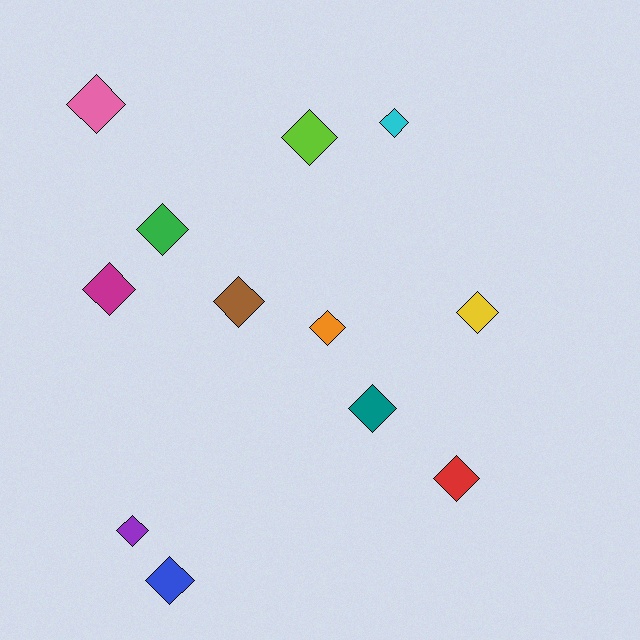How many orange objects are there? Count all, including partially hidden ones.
There is 1 orange object.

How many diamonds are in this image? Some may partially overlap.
There are 12 diamonds.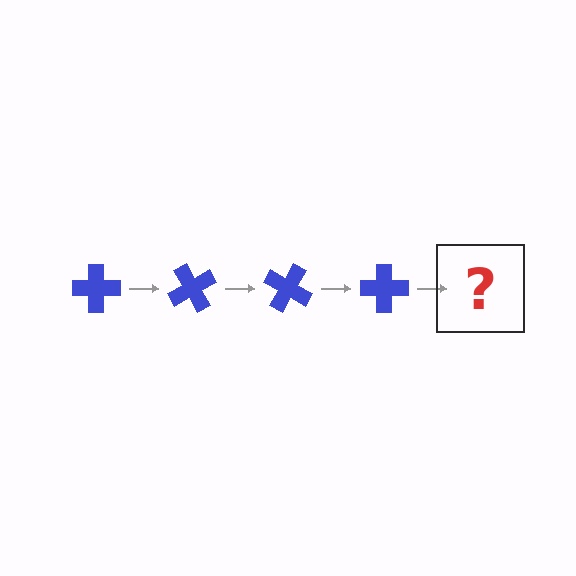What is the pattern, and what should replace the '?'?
The pattern is that the cross rotates 60 degrees each step. The '?' should be a blue cross rotated 240 degrees.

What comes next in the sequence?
The next element should be a blue cross rotated 240 degrees.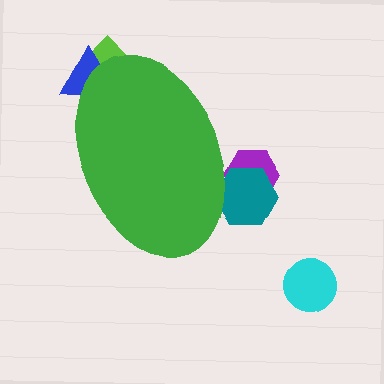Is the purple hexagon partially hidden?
Yes, the purple hexagon is partially hidden behind the green ellipse.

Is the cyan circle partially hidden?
No, the cyan circle is fully visible.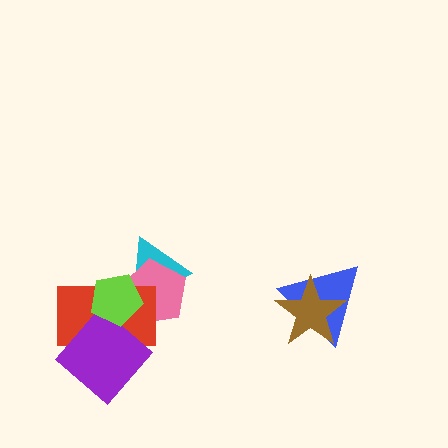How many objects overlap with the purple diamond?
1 object overlaps with the purple diamond.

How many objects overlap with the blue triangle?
1 object overlaps with the blue triangle.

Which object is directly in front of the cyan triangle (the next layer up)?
The pink pentagon is directly in front of the cyan triangle.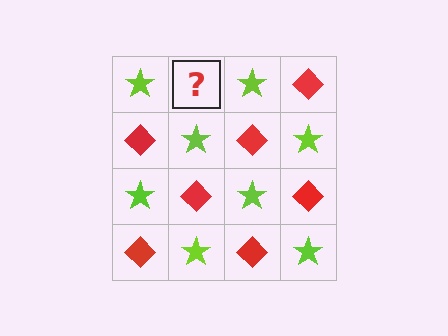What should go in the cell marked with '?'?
The missing cell should contain a red diamond.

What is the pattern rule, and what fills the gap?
The rule is that it alternates lime star and red diamond in a checkerboard pattern. The gap should be filled with a red diamond.